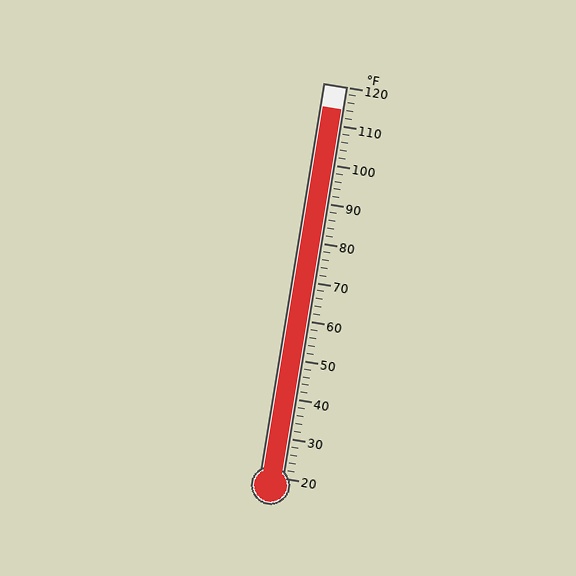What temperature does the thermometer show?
The thermometer shows approximately 114°F.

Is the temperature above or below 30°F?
The temperature is above 30°F.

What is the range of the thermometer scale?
The thermometer scale ranges from 20°F to 120°F.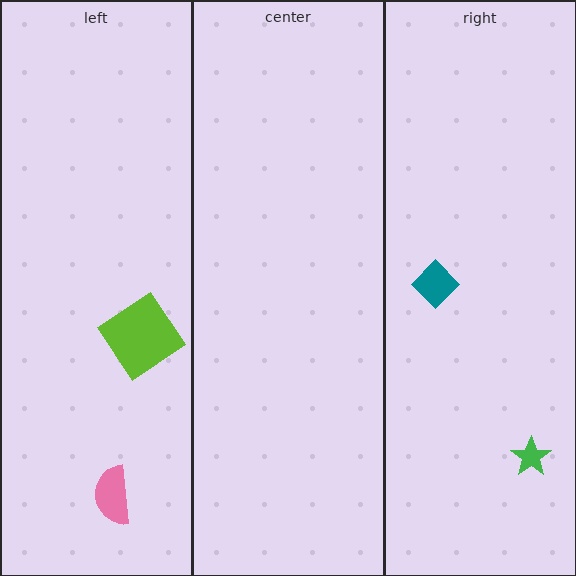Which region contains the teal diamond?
The right region.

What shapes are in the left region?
The pink semicircle, the lime diamond.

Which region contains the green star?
The right region.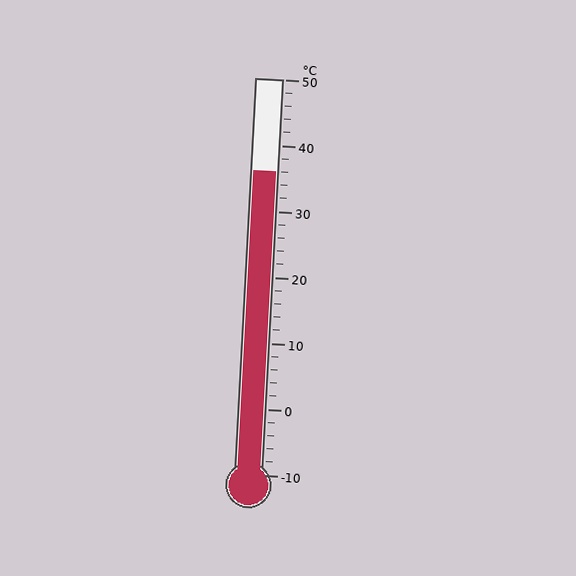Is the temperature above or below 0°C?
The temperature is above 0°C.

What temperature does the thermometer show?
The thermometer shows approximately 36°C.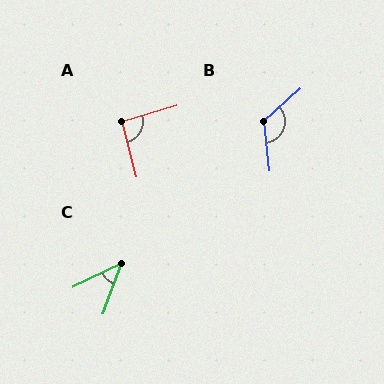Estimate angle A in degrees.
Approximately 92 degrees.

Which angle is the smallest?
C, at approximately 44 degrees.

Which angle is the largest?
B, at approximately 126 degrees.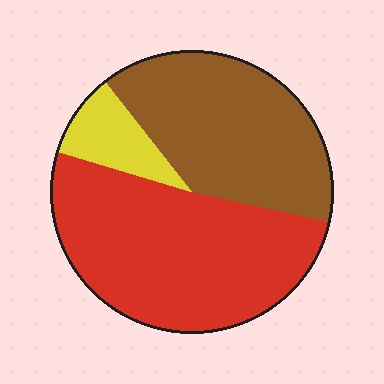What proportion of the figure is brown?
Brown takes up between a quarter and a half of the figure.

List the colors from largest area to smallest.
From largest to smallest: red, brown, yellow.